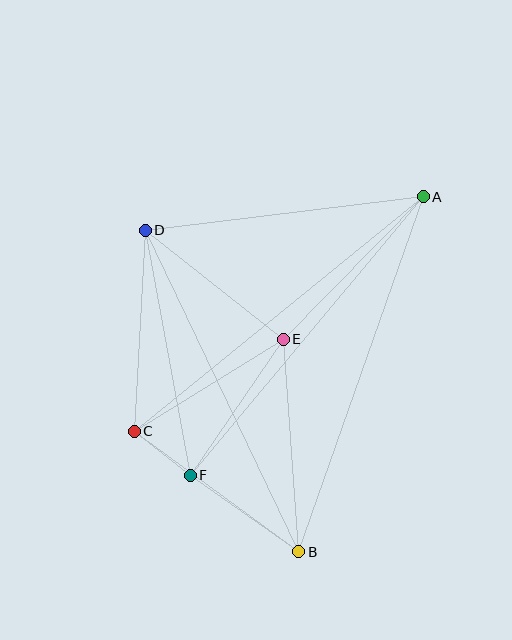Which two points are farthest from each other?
Points A and B are farthest from each other.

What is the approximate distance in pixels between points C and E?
The distance between C and E is approximately 175 pixels.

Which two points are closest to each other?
Points C and F are closest to each other.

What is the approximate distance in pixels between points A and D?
The distance between A and D is approximately 280 pixels.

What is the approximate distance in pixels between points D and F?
The distance between D and F is approximately 249 pixels.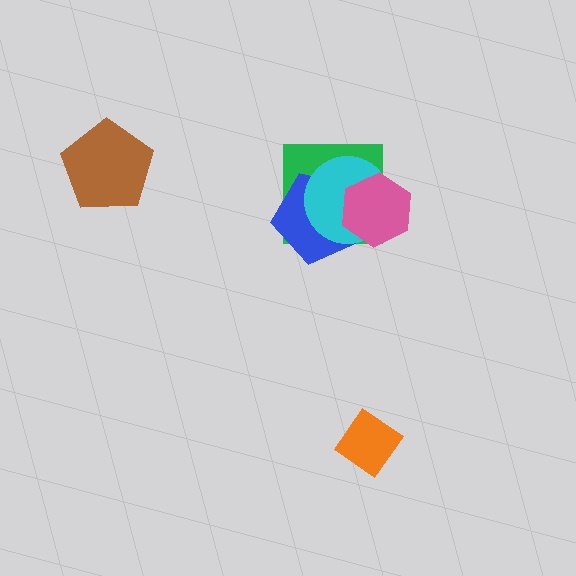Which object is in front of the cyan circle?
The pink hexagon is in front of the cyan circle.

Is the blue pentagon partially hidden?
Yes, it is partially covered by another shape.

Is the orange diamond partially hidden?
No, no other shape covers it.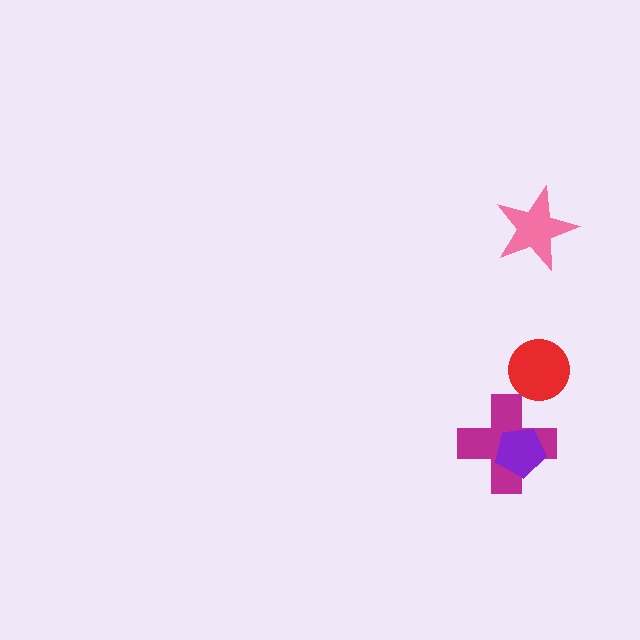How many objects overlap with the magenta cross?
1 object overlaps with the magenta cross.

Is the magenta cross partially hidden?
Yes, it is partially covered by another shape.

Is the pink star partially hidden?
No, no other shape covers it.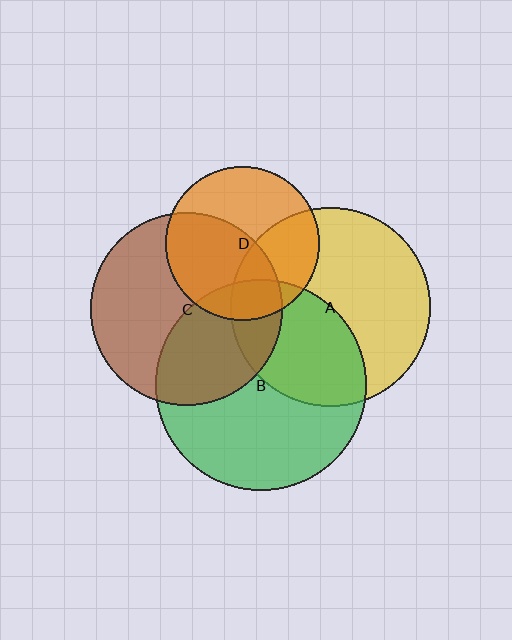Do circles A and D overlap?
Yes.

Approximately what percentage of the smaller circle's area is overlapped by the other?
Approximately 35%.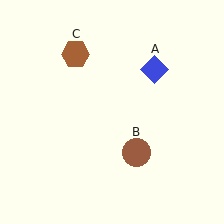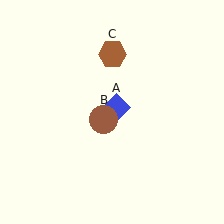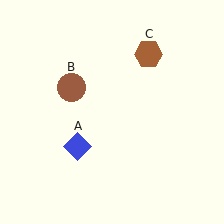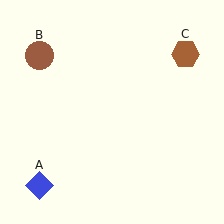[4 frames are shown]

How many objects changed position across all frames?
3 objects changed position: blue diamond (object A), brown circle (object B), brown hexagon (object C).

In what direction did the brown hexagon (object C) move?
The brown hexagon (object C) moved right.